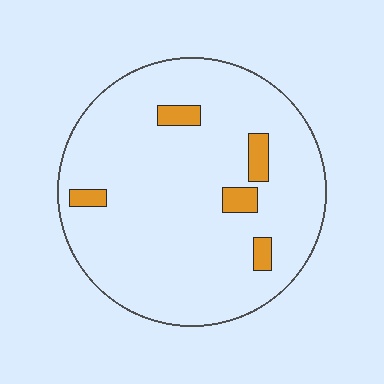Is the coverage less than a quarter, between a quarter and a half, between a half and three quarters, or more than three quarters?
Less than a quarter.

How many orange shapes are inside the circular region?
5.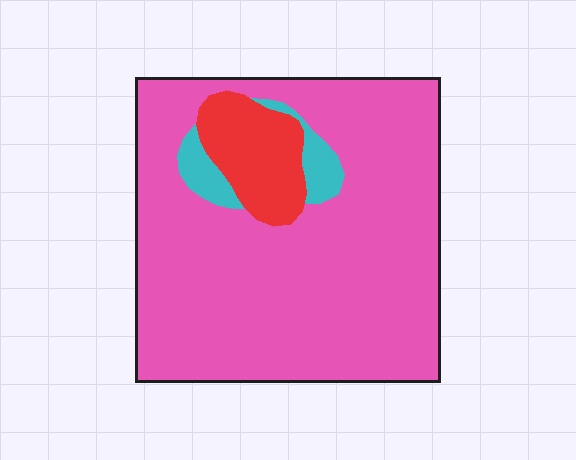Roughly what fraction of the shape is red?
Red takes up about one tenth (1/10) of the shape.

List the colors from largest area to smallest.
From largest to smallest: pink, red, cyan.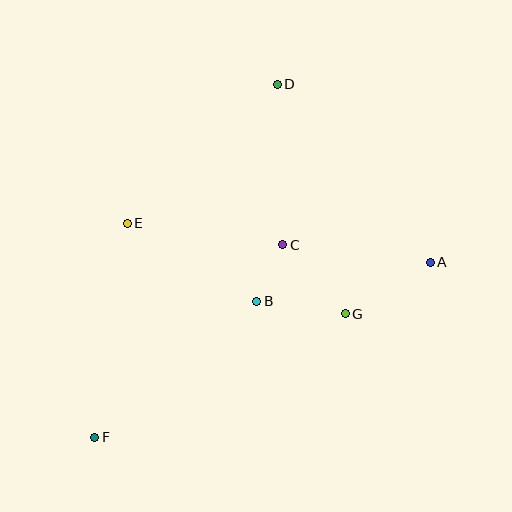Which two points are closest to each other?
Points B and C are closest to each other.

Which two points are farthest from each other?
Points D and F are farthest from each other.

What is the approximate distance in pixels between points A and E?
The distance between A and E is approximately 305 pixels.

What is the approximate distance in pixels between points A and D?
The distance between A and D is approximately 234 pixels.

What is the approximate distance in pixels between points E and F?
The distance between E and F is approximately 217 pixels.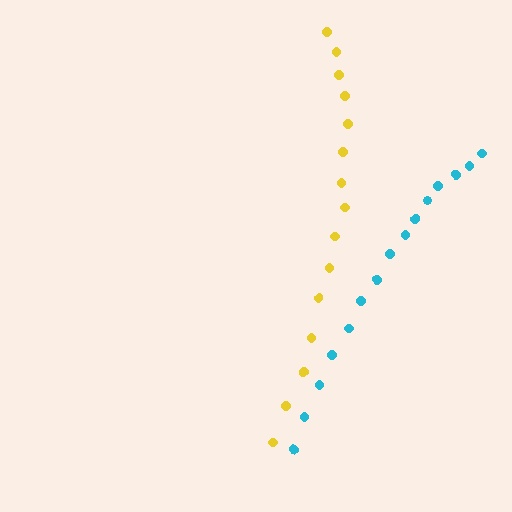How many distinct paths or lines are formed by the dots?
There are 2 distinct paths.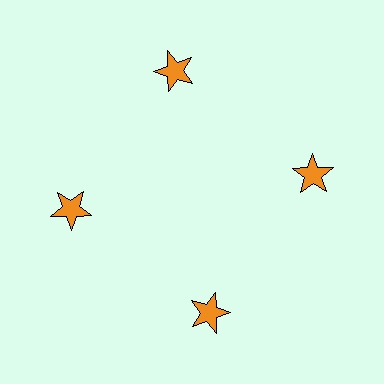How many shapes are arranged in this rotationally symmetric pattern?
There are 4 shapes, arranged in 4 groups of 1.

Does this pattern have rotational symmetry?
Yes, this pattern has 4-fold rotational symmetry. It looks the same after rotating 90 degrees around the center.